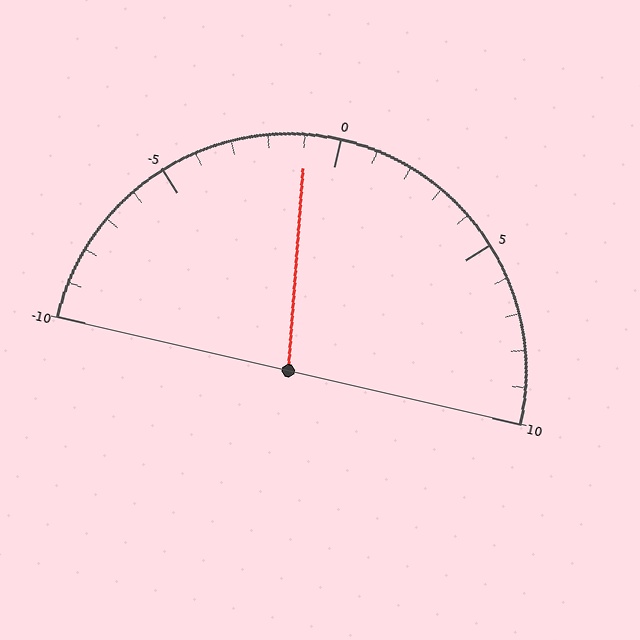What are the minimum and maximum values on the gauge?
The gauge ranges from -10 to 10.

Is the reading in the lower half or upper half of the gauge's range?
The reading is in the lower half of the range (-10 to 10).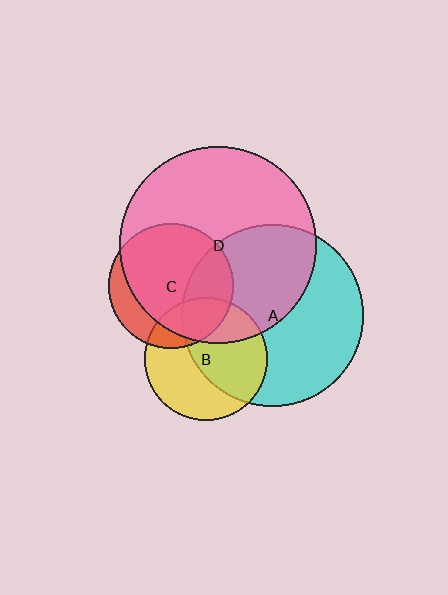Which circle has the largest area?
Circle D (pink).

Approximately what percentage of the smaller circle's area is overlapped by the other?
Approximately 30%.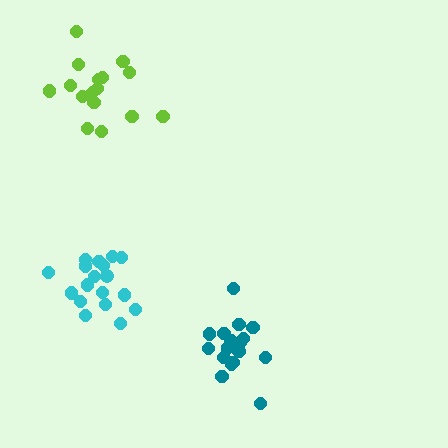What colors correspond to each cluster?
The clusters are colored: cyan, teal, lime.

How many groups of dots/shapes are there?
There are 3 groups.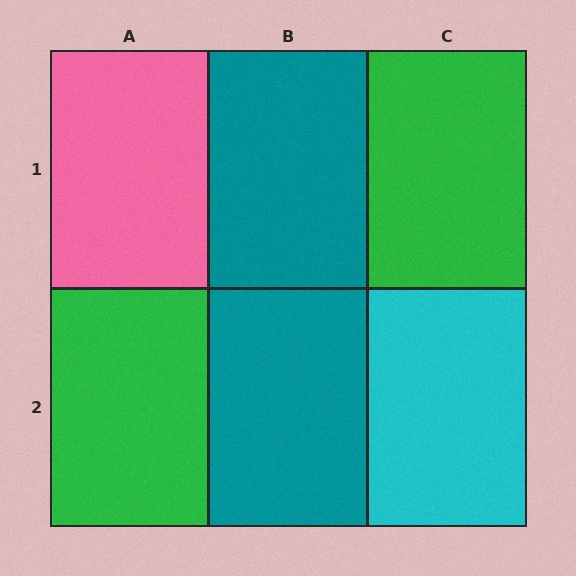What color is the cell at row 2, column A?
Green.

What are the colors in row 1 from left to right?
Pink, teal, green.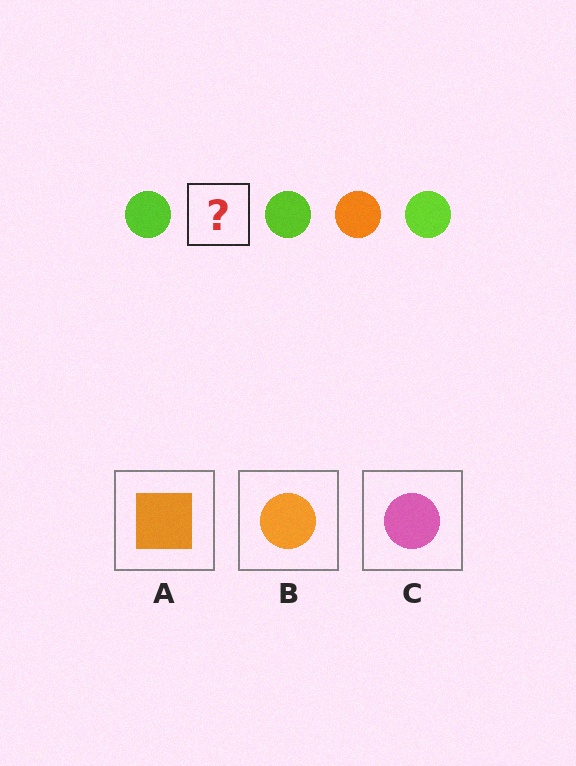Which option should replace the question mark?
Option B.